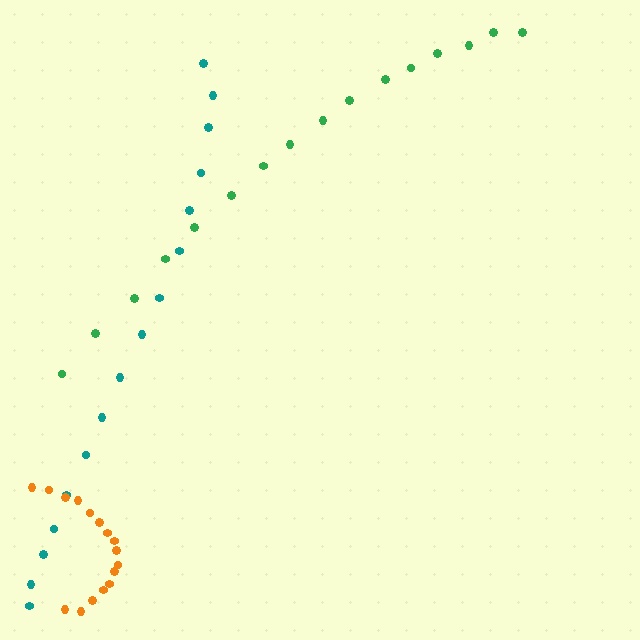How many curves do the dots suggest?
There are 3 distinct paths.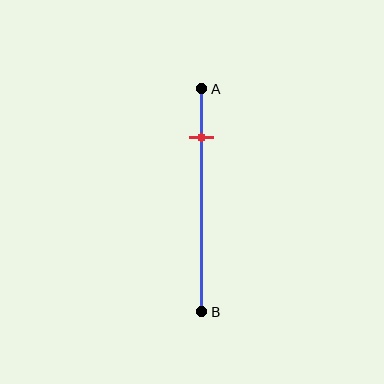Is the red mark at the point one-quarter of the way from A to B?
No, the mark is at about 20% from A, not at the 25% one-quarter point.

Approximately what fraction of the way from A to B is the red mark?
The red mark is approximately 20% of the way from A to B.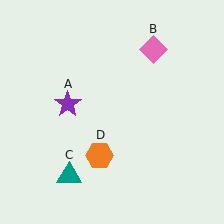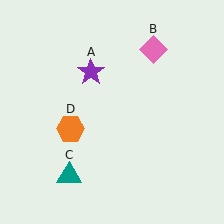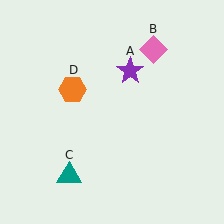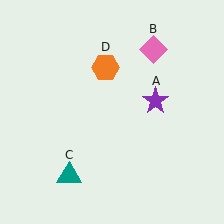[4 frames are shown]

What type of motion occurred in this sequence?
The purple star (object A), orange hexagon (object D) rotated clockwise around the center of the scene.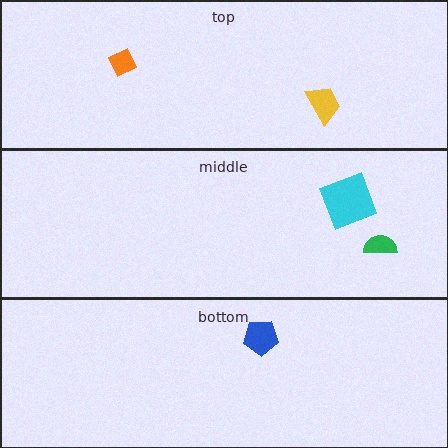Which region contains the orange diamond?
The top region.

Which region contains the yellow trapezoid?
The top region.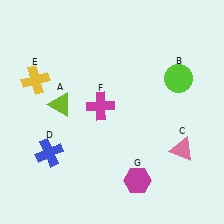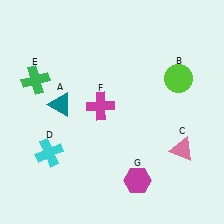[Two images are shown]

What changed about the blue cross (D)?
In Image 1, D is blue. In Image 2, it changed to cyan.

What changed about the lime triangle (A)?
In Image 1, A is lime. In Image 2, it changed to teal.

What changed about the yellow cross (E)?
In Image 1, E is yellow. In Image 2, it changed to green.